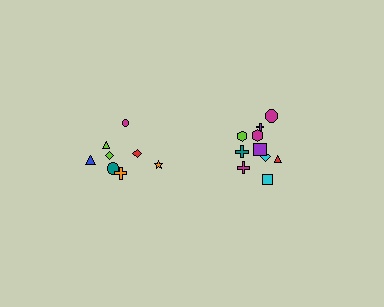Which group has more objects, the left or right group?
The right group.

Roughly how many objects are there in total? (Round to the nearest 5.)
Roughly 20 objects in total.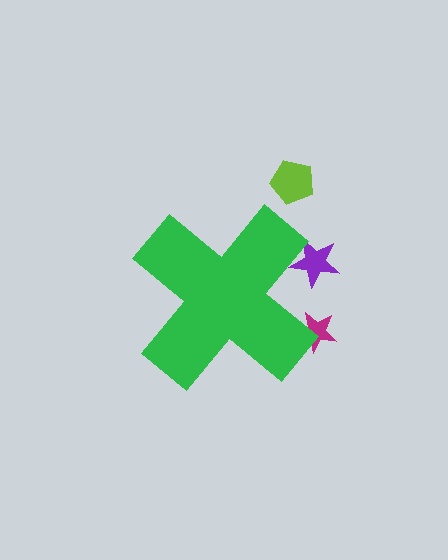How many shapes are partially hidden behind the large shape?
2 shapes are partially hidden.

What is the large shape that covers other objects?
A green cross.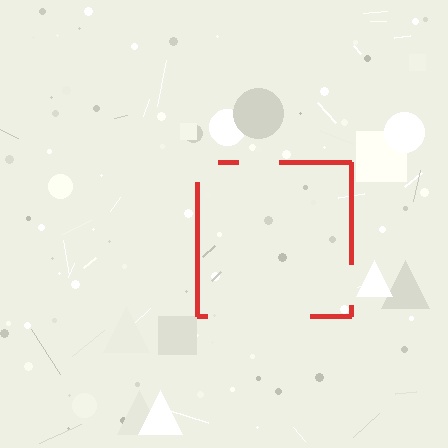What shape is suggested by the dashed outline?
The dashed outline suggests a square.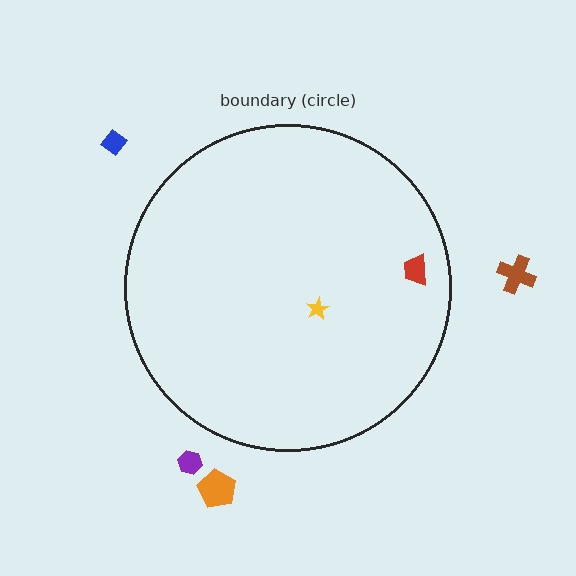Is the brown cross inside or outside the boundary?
Outside.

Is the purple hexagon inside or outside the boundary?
Outside.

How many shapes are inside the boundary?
2 inside, 4 outside.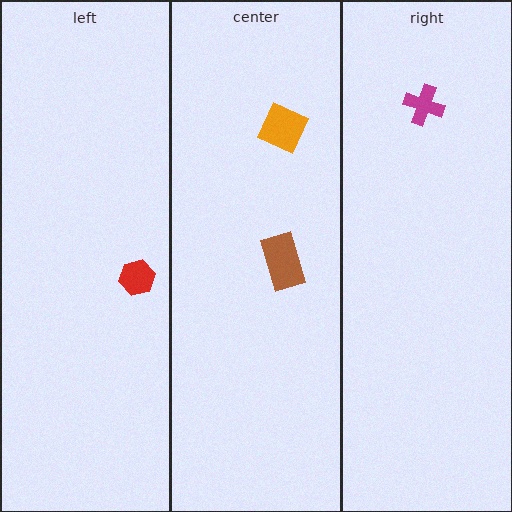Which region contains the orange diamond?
The center region.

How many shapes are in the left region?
1.